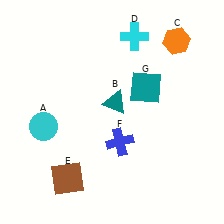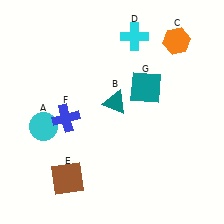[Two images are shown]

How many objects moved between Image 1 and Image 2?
1 object moved between the two images.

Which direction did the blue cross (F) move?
The blue cross (F) moved left.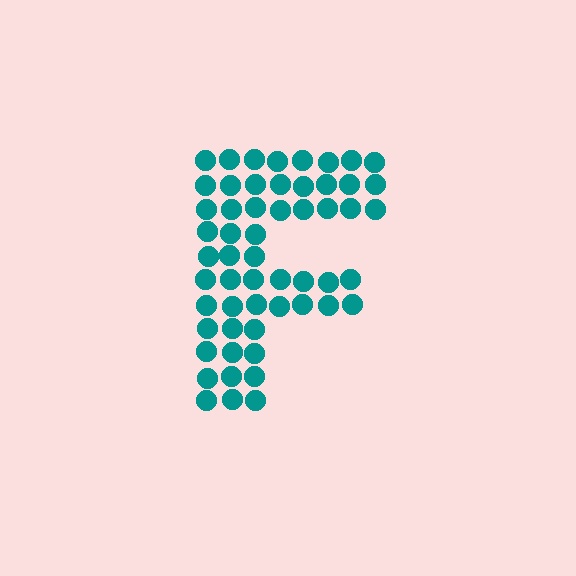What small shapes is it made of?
It is made of small circles.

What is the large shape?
The large shape is the letter F.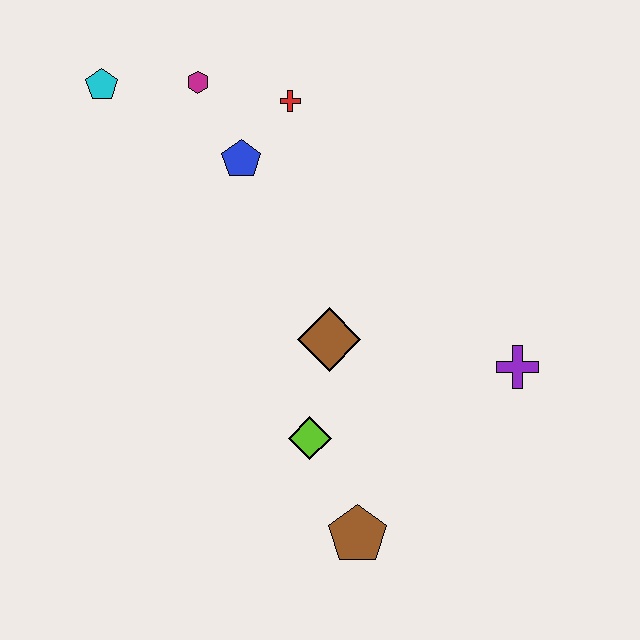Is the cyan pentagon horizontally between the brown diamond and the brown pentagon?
No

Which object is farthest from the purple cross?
The cyan pentagon is farthest from the purple cross.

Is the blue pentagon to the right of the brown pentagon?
No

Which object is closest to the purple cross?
The brown diamond is closest to the purple cross.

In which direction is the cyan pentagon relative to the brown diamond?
The cyan pentagon is above the brown diamond.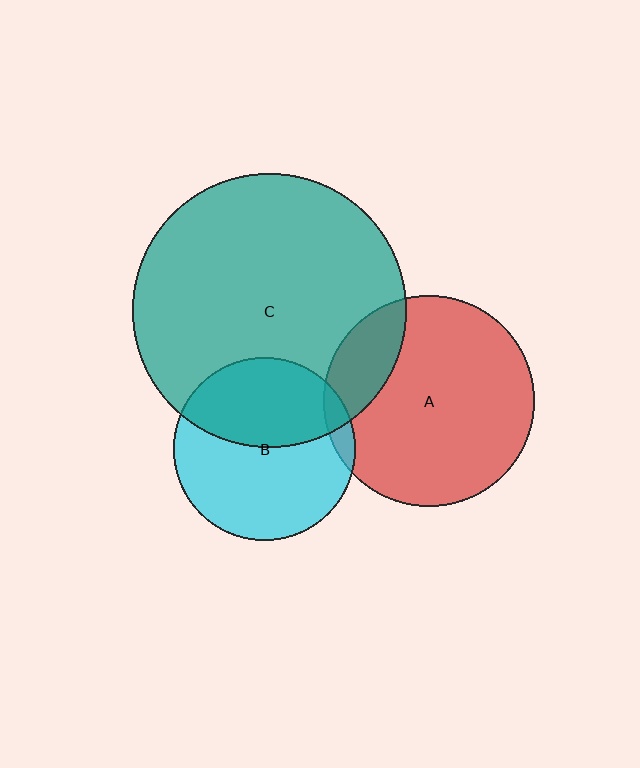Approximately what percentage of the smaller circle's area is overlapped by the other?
Approximately 20%.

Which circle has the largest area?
Circle C (teal).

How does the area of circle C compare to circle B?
Approximately 2.2 times.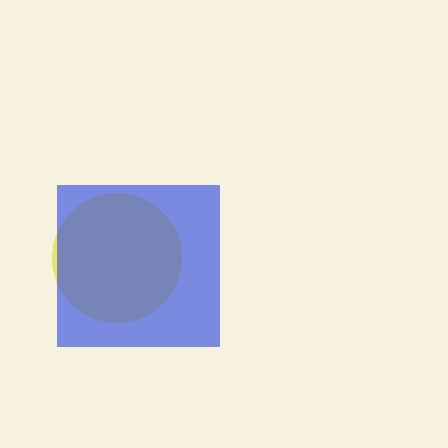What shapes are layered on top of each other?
The layered shapes are: a yellow circle, a blue square.